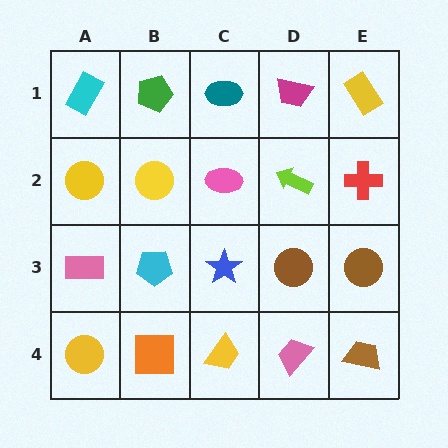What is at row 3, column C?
A blue star.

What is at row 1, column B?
A green pentagon.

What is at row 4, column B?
An orange square.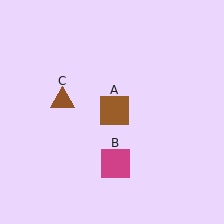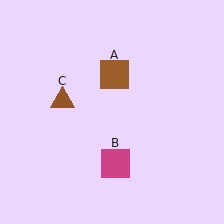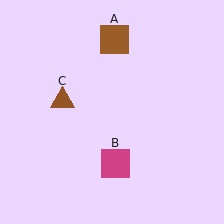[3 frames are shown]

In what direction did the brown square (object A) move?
The brown square (object A) moved up.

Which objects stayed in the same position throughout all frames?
Magenta square (object B) and brown triangle (object C) remained stationary.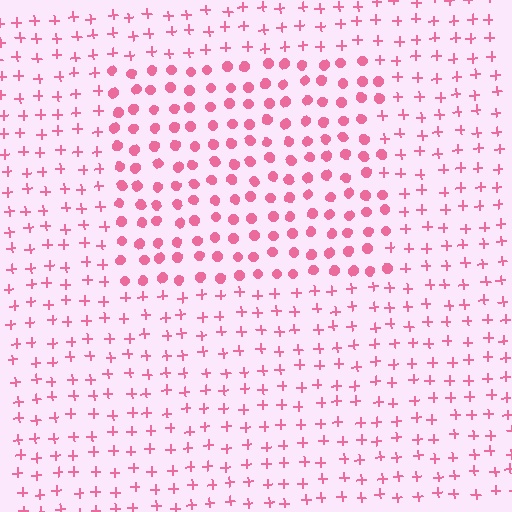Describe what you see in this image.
The image is filled with small pink elements arranged in a uniform grid. A rectangle-shaped region contains circles, while the surrounding area contains plus signs. The boundary is defined purely by the change in element shape.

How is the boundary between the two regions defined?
The boundary is defined by a change in element shape: circles inside vs. plus signs outside. All elements share the same color and spacing.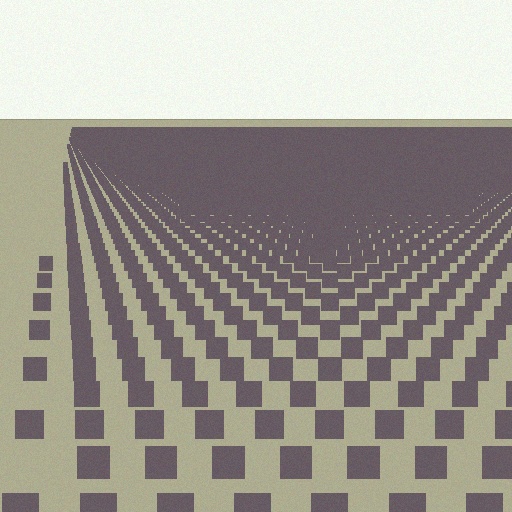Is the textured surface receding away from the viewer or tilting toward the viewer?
The surface is receding away from the viewer. Texture elements get smaller and denser toward the top.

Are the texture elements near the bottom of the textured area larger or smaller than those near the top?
Larger. Near the bottom, elements are closer to the viewer and appear at a bigger on-screen size.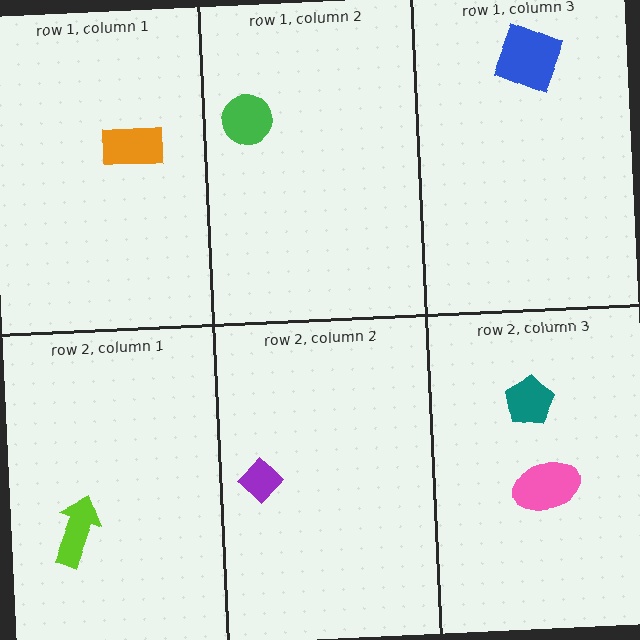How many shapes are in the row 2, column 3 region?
2.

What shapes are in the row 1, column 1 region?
The orange rectangle.